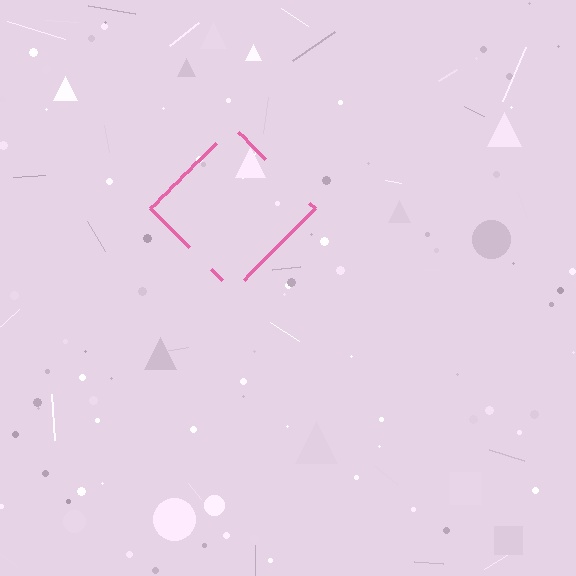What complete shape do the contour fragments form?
The contour fragments form a diamond.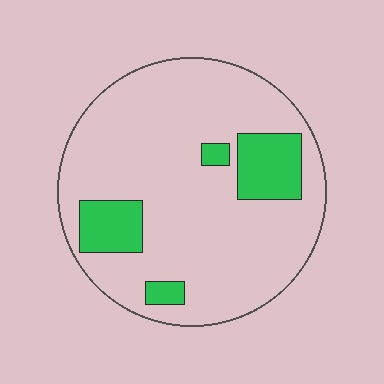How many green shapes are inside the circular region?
4.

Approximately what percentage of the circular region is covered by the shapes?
Approximately 15%.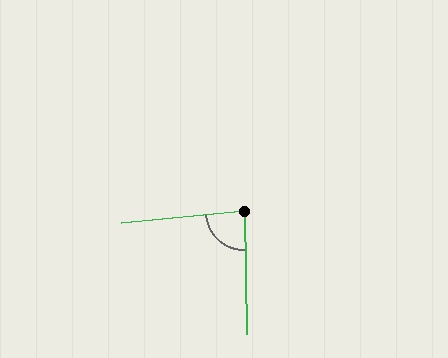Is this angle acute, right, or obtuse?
It is approximately a right angle.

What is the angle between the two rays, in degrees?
Approximately 86 degrees.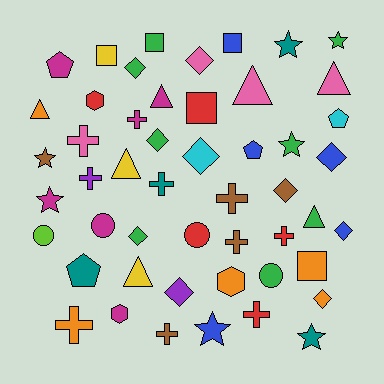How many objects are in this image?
There are 50 objects.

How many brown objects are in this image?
There are 5 brown objects.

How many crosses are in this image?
There are 10 crosses.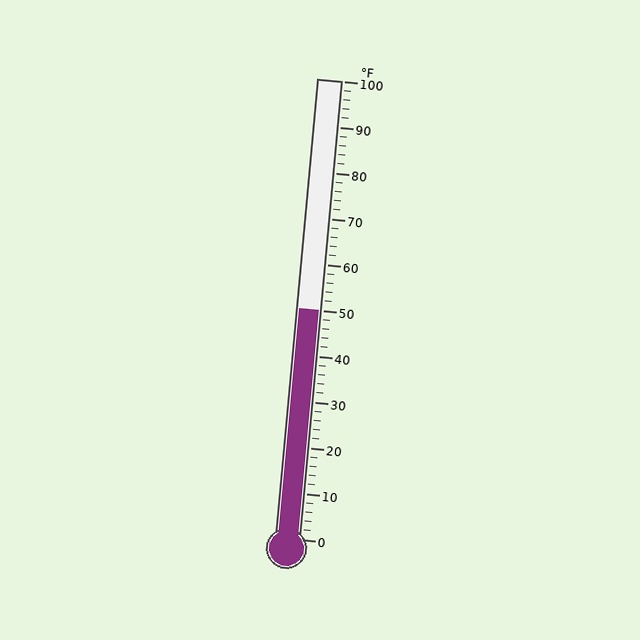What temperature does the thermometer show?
The thermometer shows approximately 50°F.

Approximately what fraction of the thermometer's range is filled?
The thermometer is filled to approximately 50% of its range.